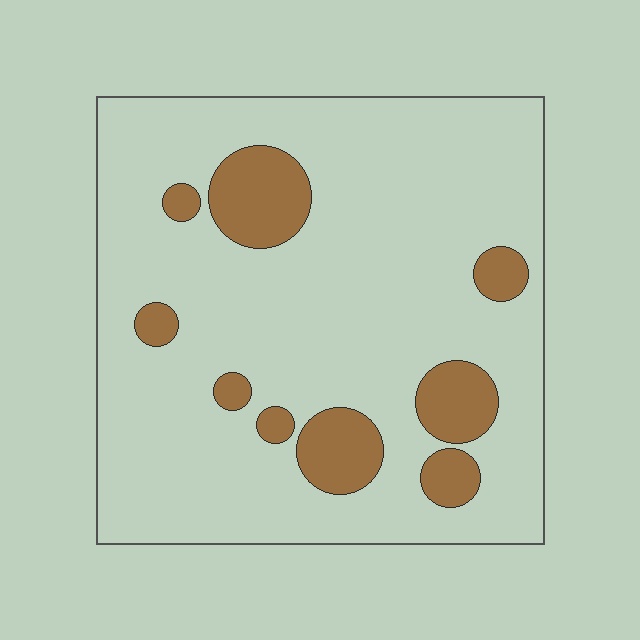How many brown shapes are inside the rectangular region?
9.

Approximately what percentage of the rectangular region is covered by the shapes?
Approximately 15%.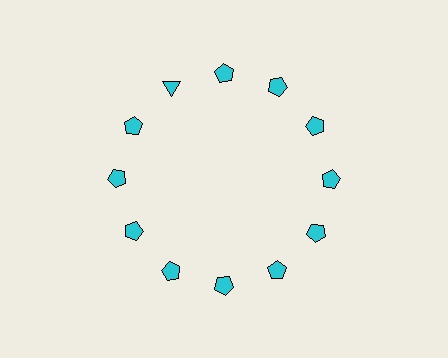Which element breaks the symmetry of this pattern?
The cyan triangle at roughly the 11 o'clock position breaks the symmetry. All other shapes are cyan pentagons.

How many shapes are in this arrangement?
There are 12 shapes arranged in a ring pattern.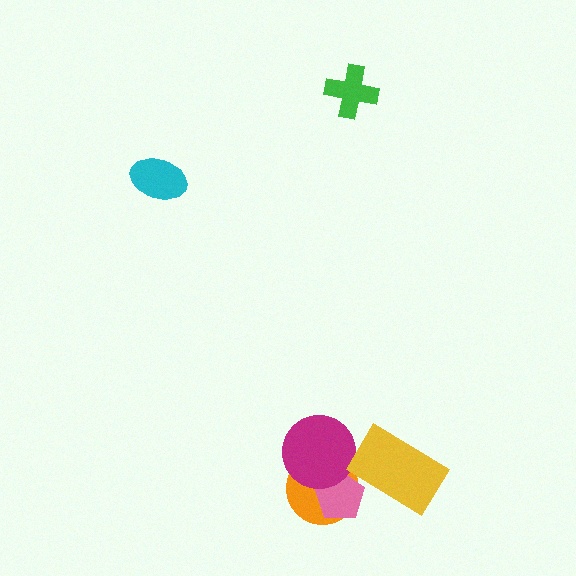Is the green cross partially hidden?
No, no other shape covers it.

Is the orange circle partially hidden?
Yes, it is partially covered by another shape.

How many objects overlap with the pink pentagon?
2 objects overlap with the pink pentagon.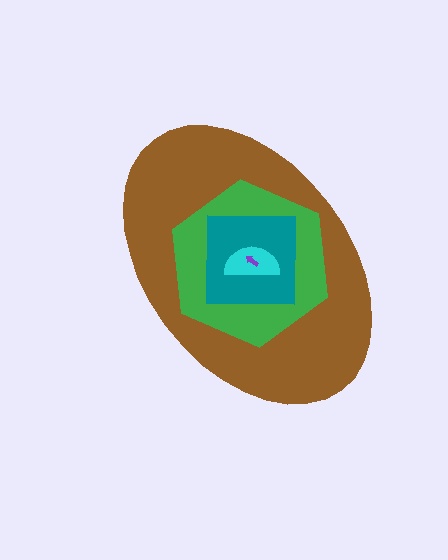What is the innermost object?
The purple arrow.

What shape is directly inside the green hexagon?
The teal square.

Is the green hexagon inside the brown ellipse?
Yes.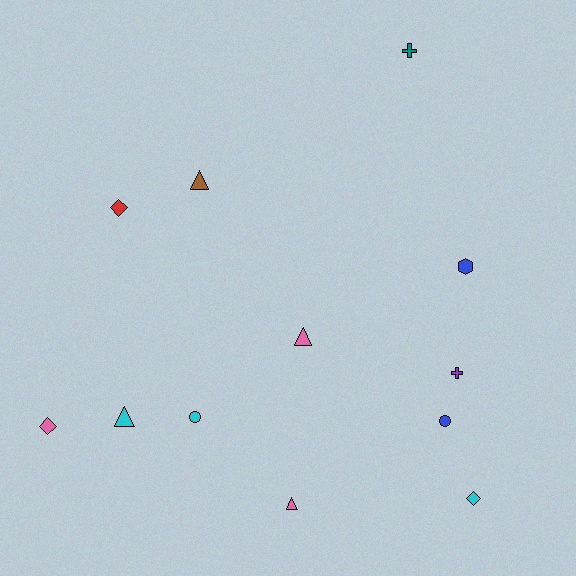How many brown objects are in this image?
There is 1 brown object.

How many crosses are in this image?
There are 2 crosses.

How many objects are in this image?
There are 12 objects.